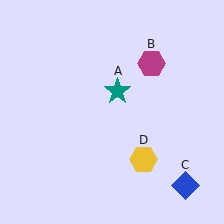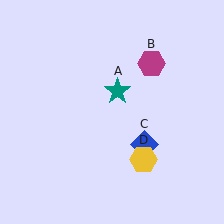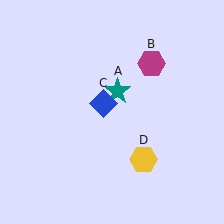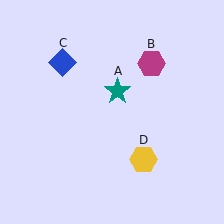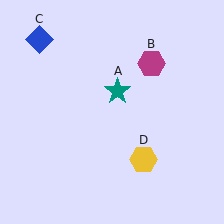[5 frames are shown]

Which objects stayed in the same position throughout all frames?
Teal star (object A) and magenta hexagon (object B) and yellow hexagon (object D) remained stationary.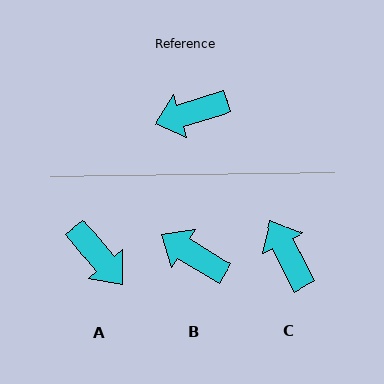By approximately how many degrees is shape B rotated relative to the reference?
Approximately 49 degrees clockwise.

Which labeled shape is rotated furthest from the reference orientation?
A, about 112 degrees away.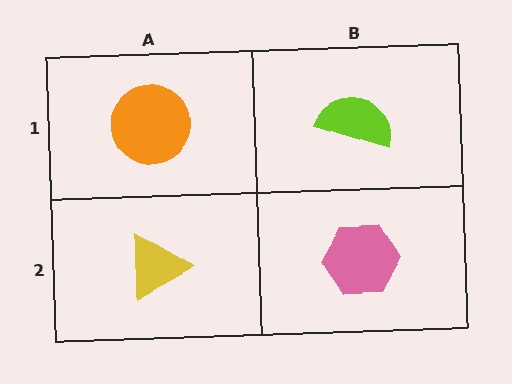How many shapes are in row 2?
2 shapes.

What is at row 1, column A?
An orange circle.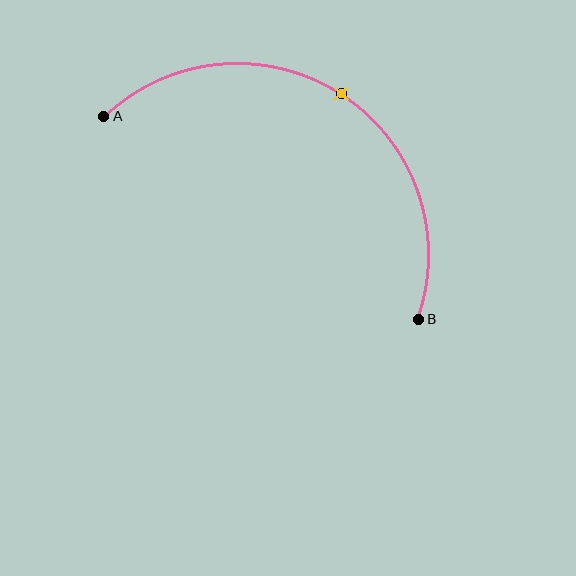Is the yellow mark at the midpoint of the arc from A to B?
Yes. The yellow mark lies on the arc at equal arc-length from both A and B — it is the arc midpoint.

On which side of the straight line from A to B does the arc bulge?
The arc bulges above the straight line connecting A and B.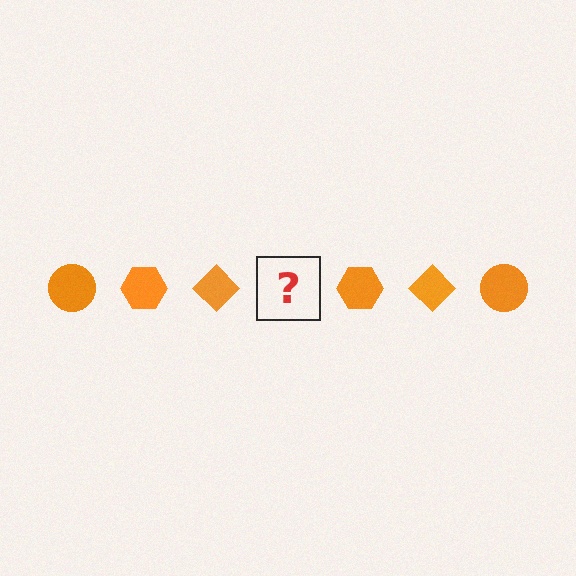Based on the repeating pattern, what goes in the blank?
The blank should be an orange circle.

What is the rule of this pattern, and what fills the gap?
The rule is that the pattern cycles through circle, hexagon, diamond shapes in orange. The gap should be filled with an orange circle.